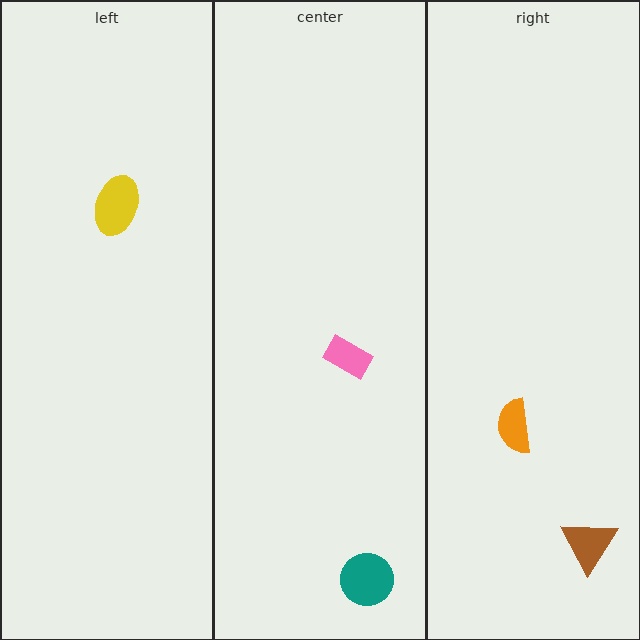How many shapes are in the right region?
2.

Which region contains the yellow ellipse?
The left region.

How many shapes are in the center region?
2.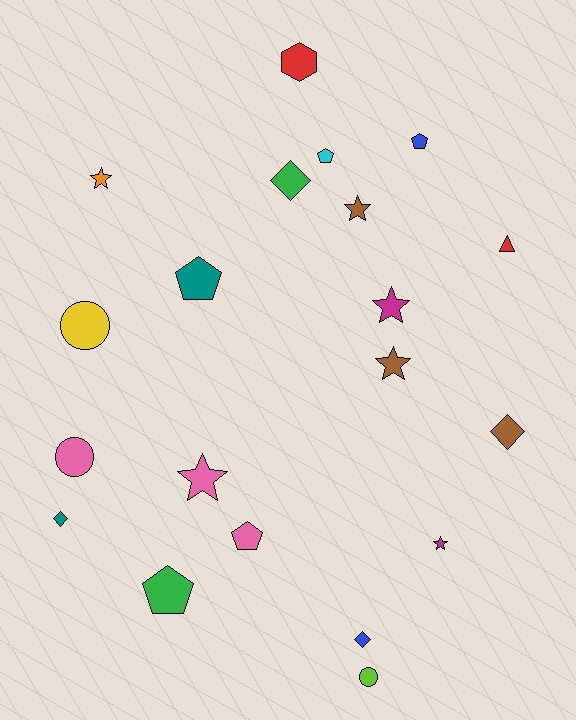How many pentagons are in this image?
There are 5 pentagons.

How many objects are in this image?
There are 20 objects.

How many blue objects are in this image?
There are 2 blue objects.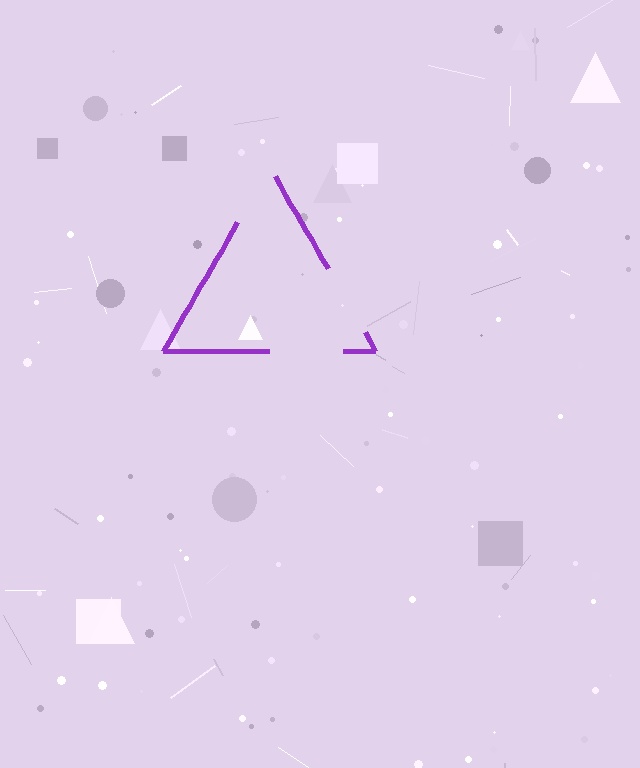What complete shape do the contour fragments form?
The contour fragments form a triangle.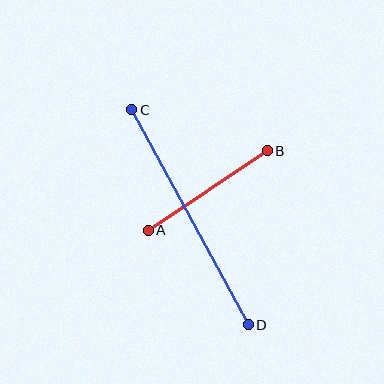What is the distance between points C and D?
The distance is approximately 245 pixels.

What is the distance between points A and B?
The distance is approximately 143 pixels.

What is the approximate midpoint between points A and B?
The midpoint is at approximately (208, 190) pixels.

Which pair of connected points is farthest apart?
Points C and D are farthest apart.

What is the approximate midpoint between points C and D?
The midpoint is at approximately (190, 217) pixels.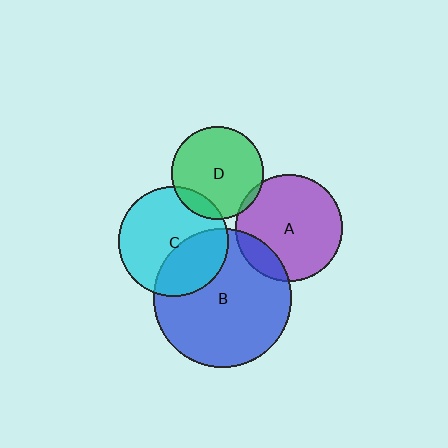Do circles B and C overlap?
Yes.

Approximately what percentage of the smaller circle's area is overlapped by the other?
Approximately 35%.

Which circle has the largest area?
Circle B (blue).